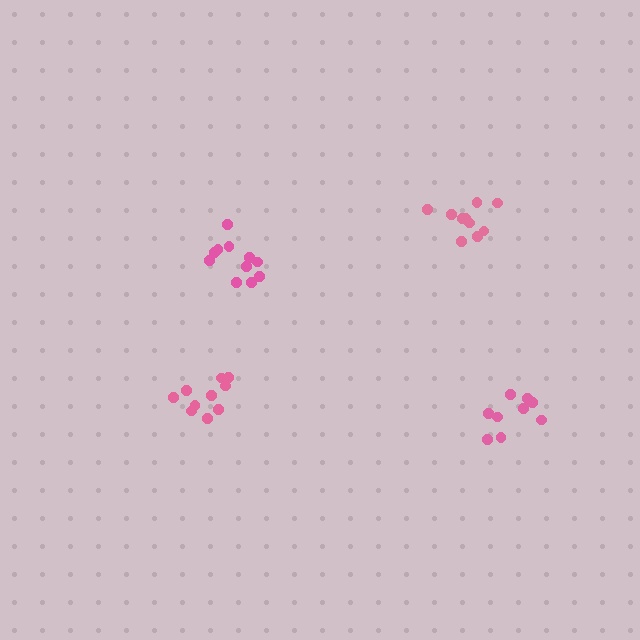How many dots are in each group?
Group 1: 10 dots, Group 2: 10 dots, Group 3: 11 dots, Group 4: 9 dots (40 total).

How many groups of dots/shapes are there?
There are 4 groups.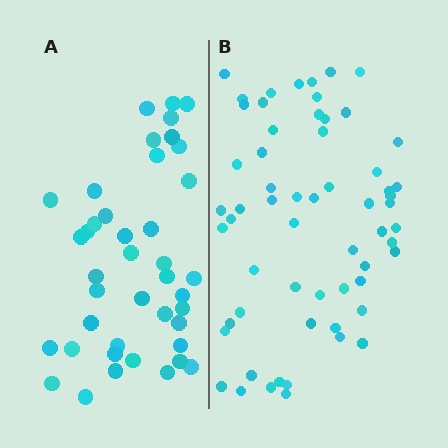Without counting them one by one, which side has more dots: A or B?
Region B (the right region) has more dots.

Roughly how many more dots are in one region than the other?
Region B has approximately 20 more dots than region A.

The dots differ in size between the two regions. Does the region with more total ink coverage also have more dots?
No. Region A has more total ink coverage because its dots are larger, but region B actually contains more individual dots. Total area can be misleading — the number of items is what matters here.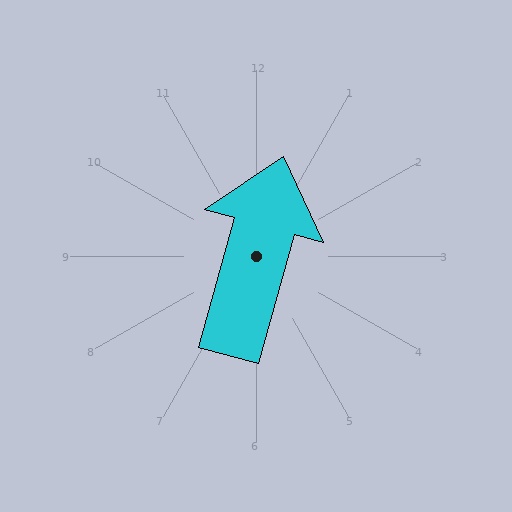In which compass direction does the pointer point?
North.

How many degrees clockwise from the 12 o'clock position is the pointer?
Approximately 15 degrees.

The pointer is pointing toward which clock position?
Roughly 1 o'clock.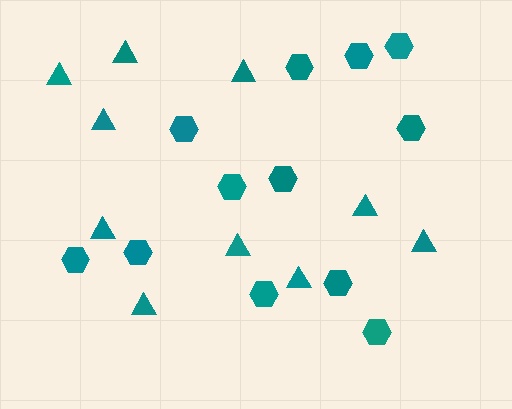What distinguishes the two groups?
There are 2 groups: one group of hexagons (12) and one group of triangles (10).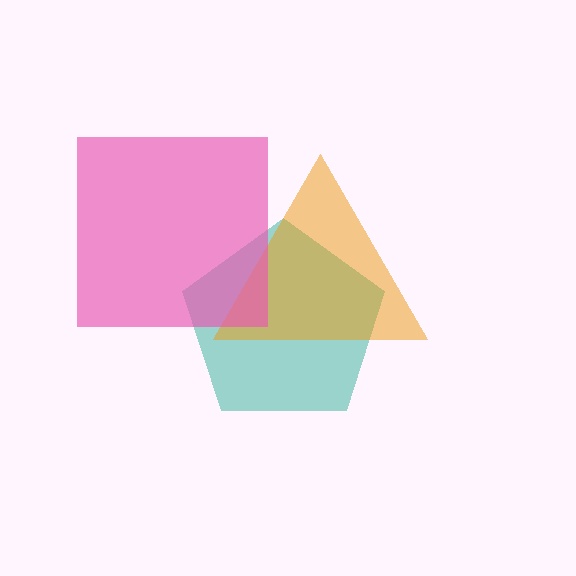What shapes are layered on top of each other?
The layered shapes are: a teal pentagon, an orange triangle, a pink square.